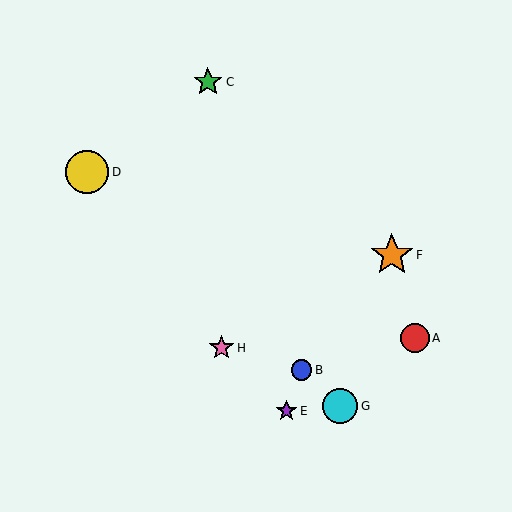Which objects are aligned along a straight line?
Objects B, D, G are aligned along a straight line.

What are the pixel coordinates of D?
Object D is at (87, 172).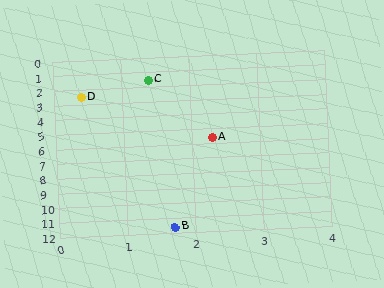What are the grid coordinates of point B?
Point B is at approximately (1.7, 11.6).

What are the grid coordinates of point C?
Point C is at approximately (1.4, 1.5).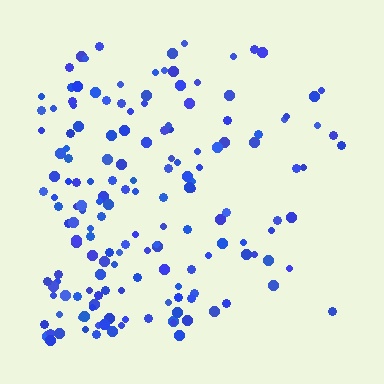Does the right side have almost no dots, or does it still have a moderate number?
Still a moderate number, just noticeably fewer than the left.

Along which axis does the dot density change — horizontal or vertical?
Horizontal.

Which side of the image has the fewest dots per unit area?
The right.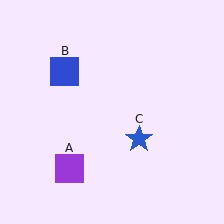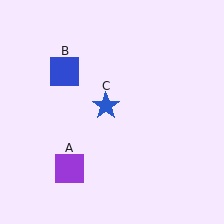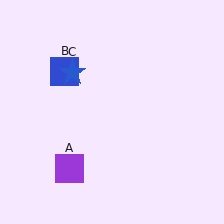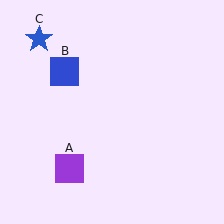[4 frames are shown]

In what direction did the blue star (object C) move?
The blue star (object C) moved up and to the left.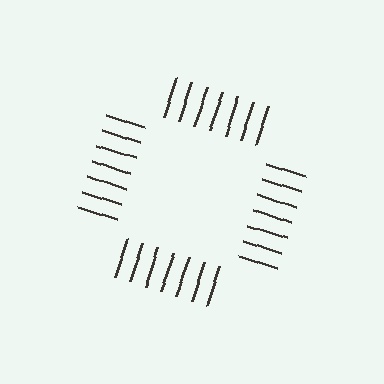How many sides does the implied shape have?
4 sides — the line-ends trace a square.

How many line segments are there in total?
28 — 7 along each of the 4 edges.